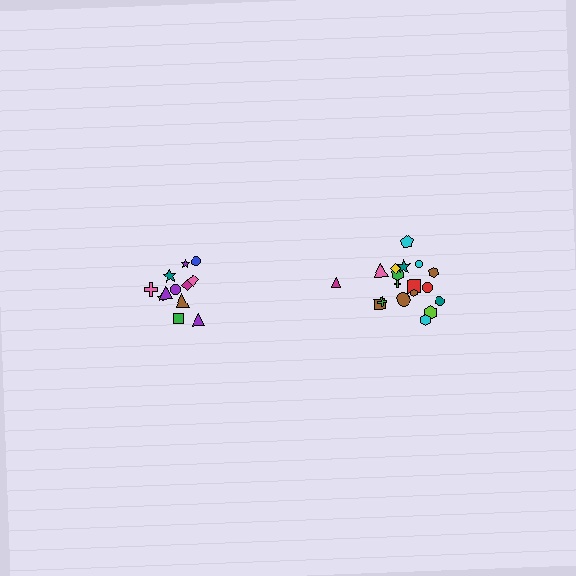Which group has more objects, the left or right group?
The right group.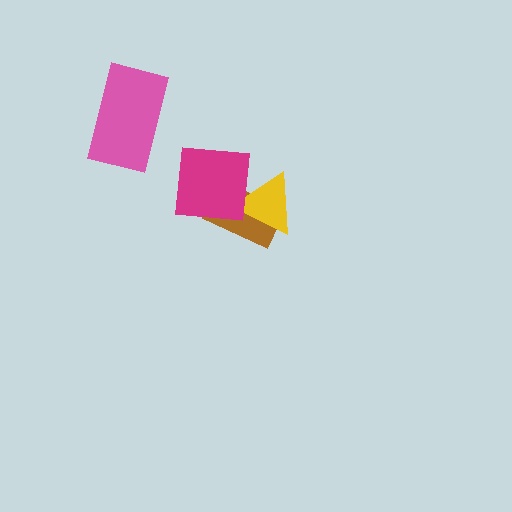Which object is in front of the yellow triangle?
The magenta square is in front of the yellow triangle.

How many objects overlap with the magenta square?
2 objects overlap with the magenta square.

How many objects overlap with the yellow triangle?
2 objects overlap with the yellow triangle.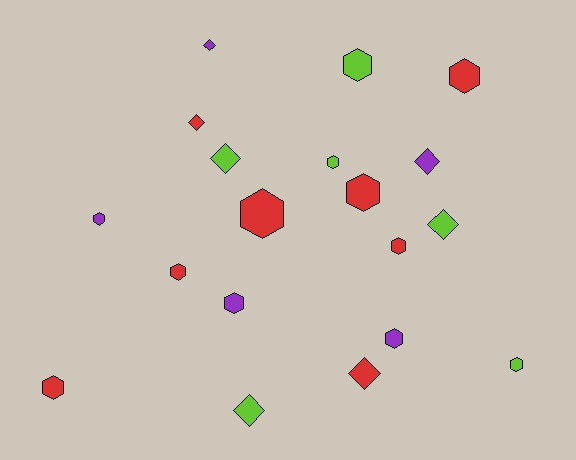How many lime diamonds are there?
There are 3 lime diamonds.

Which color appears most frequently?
Red, with 8 objects.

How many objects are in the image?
There are 19 objects.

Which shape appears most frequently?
Hexagon, with 12 objects.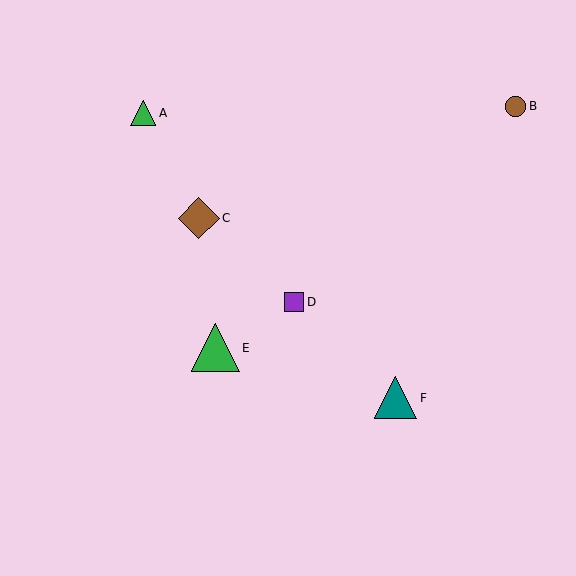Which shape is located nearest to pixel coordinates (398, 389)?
The teal triangle (labeled F) at (396, 398) is nearest to that location.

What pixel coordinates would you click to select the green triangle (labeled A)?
Click at (143, 113) to select the green triangle A.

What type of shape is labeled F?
Shape F is a teal triangle.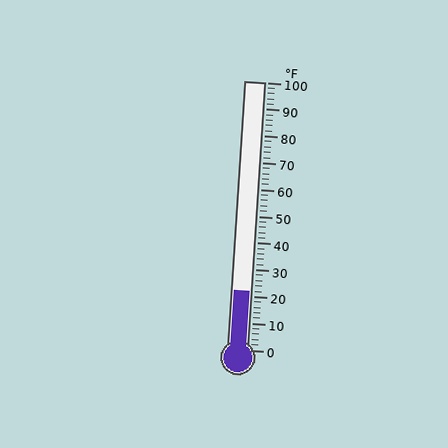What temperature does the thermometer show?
The thermometer shows approximately 22°F.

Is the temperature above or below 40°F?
The temperature is below 40°F.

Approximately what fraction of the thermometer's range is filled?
The thermometer is filled to approximately 20% of its range.